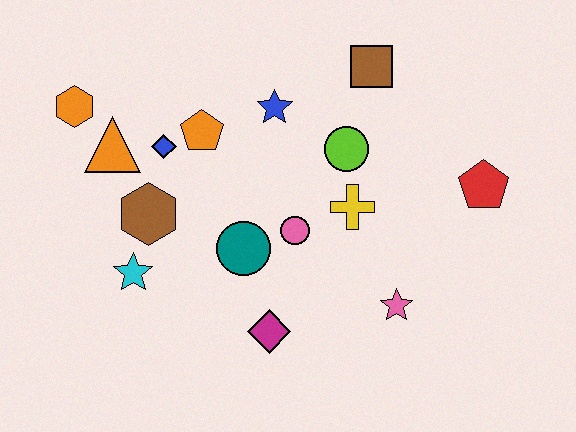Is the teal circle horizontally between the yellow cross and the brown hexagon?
Yes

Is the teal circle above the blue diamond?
No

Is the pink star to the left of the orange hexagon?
No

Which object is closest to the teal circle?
The pink circle is closest to the teal circle.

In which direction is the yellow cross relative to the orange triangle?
The yellow cross is to the right of the orange triangle.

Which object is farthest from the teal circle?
The red pentagon is farthest from the teal circle.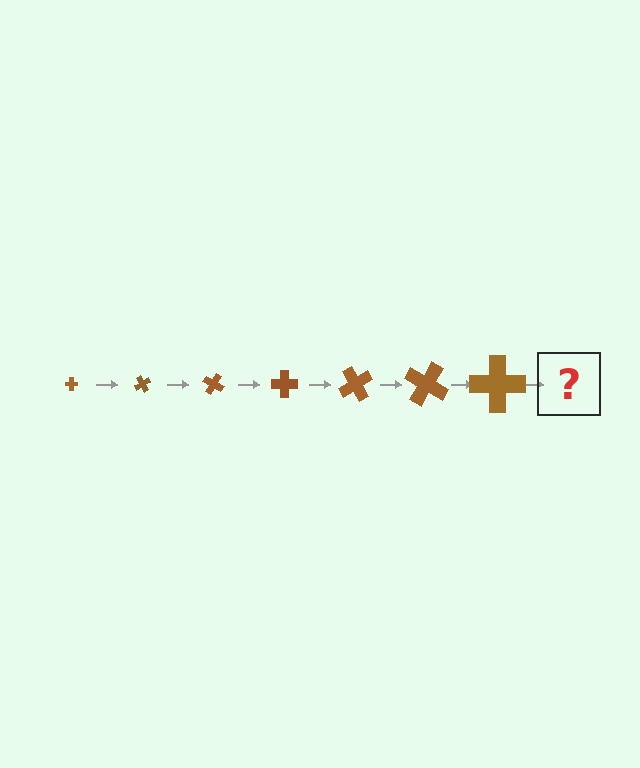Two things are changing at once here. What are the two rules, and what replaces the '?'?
The two rules are that the cross grows larger each step and it rotates 60 degrees each step. The '?' should be a cross, larger than the previous one and rotated 420 degrees from the start.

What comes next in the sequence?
The next element should be a cross, larger than the previous one and rotated 420 degrees from the start.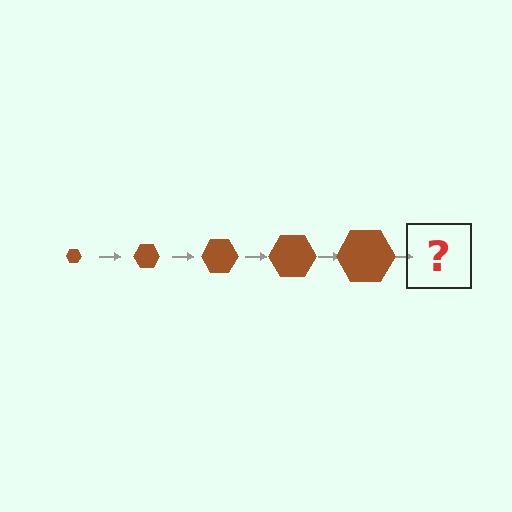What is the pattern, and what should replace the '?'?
The pattern is that the hexagon gets progressively larger each step. The '?' should be a brown hexagon, larger than the previous one.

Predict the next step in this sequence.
The next step is a brown hexagon, larger than the previous one.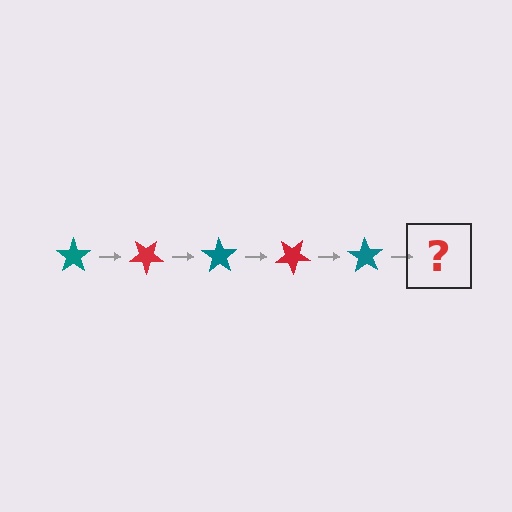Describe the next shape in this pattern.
It should be a red star, rotated 175 degrees from the start.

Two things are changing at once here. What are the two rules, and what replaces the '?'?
The two rules are that it rotates 35 degrees each step and the color cycles through teal and red. The '?' should be a red star, rotated 175 degrees from the start.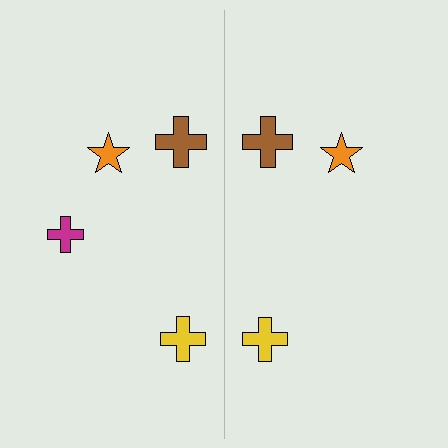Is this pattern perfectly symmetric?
No, the pattern is not perfectly symmetric. A magenta cross is missing from the right side.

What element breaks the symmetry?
A magenta cross is missing from the right side.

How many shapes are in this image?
There are 7 shapes in this image.